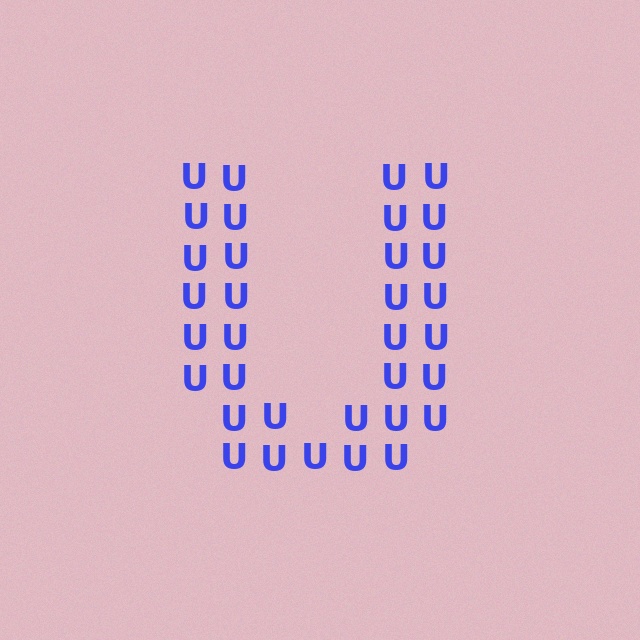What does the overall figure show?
The overall figure shows the letter U.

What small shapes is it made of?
It is made of small letter U's.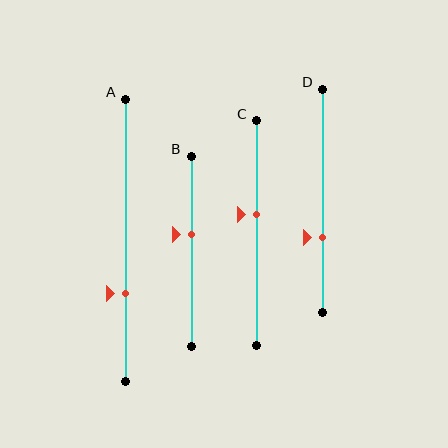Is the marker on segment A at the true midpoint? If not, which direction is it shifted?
No, the marker on segment A is shifted downward by about 19% of the segment length.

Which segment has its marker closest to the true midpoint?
Segment C has its marker closest to the true midpoint.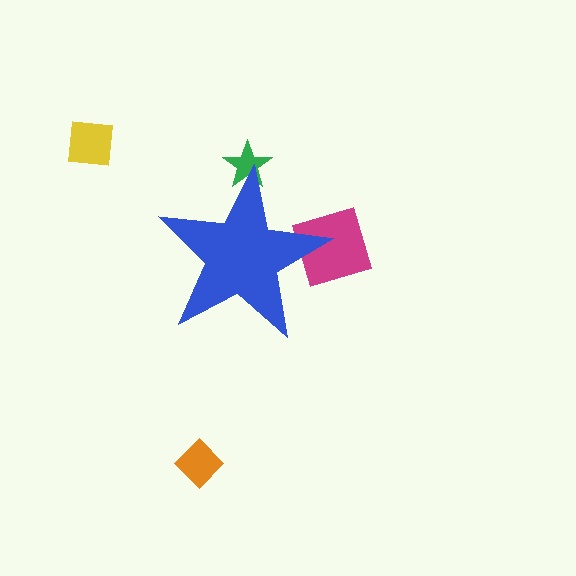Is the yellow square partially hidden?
No, the yellow square is fully visible.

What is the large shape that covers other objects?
A blue star.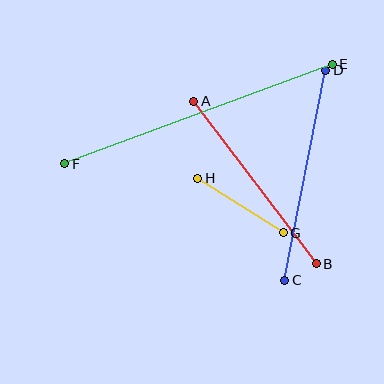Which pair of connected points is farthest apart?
Points E and F are farthest apart.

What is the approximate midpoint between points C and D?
The midpoint is at approximately (305, 175) pixels.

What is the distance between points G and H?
The distance is approximately 101 pixels.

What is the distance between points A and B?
The distance is approximately 204 pixels.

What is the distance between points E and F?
The distance is approximately 285 pixels.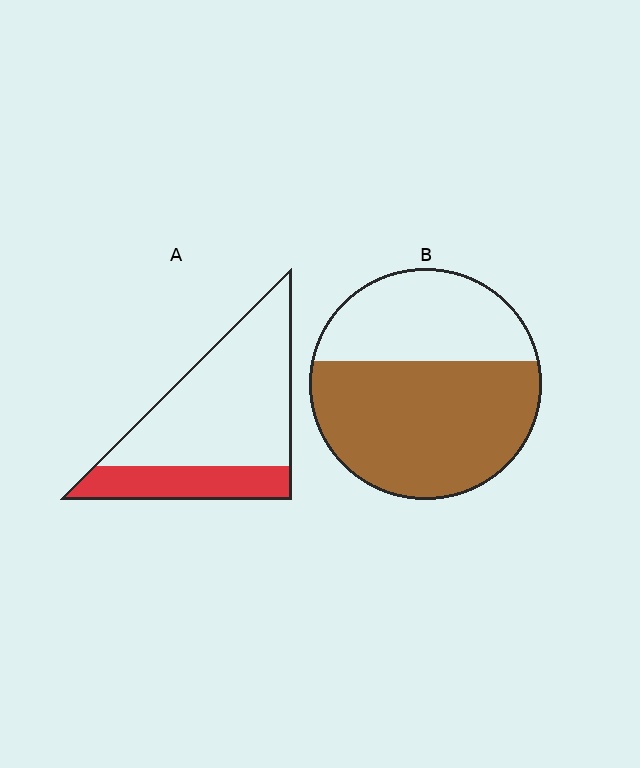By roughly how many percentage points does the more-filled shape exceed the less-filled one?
By roughly 35 percentage points (B over A).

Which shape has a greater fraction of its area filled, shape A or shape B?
Shape B.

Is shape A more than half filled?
No.